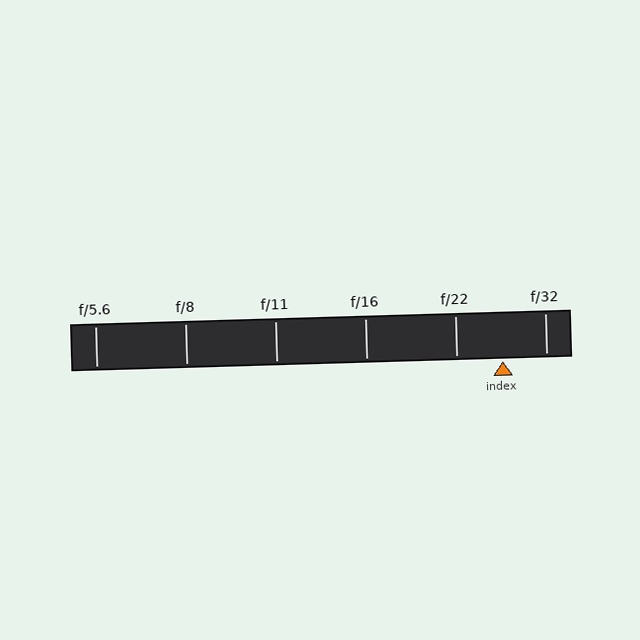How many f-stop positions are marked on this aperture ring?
There are 6 f-stop positions marked.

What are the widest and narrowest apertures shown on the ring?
The widest aperture shown is f/5.6 and the narrowest is f/32.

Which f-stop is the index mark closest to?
The index mark is closest to f/32.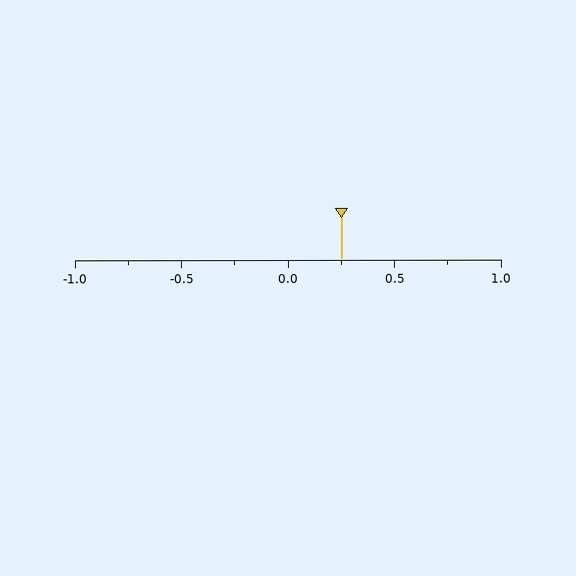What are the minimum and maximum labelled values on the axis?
The axis runs from -1.0 to 1.0.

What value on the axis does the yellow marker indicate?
The marker indicates approximately 0.25.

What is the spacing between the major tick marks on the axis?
The major ticks are spaced 0.5 apart.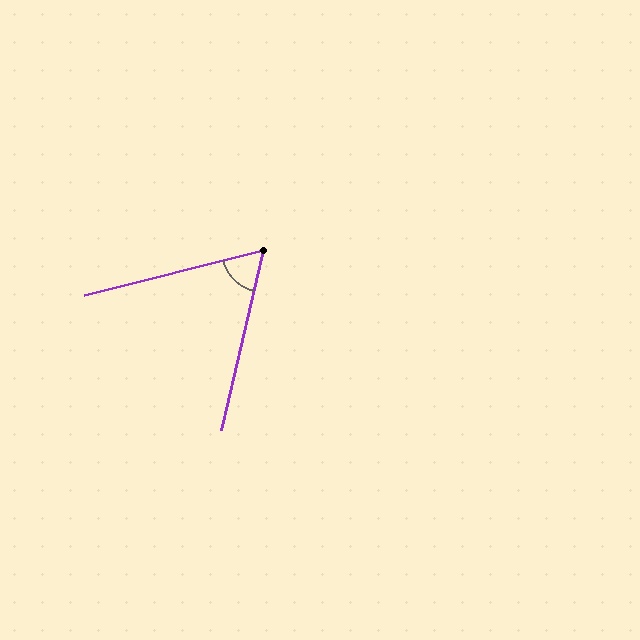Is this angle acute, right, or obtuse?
It is acute.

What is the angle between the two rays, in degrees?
Approximately 63 degrees.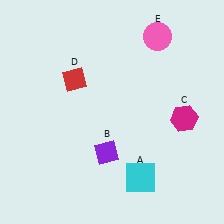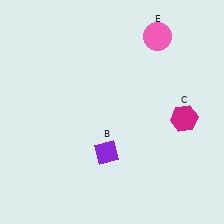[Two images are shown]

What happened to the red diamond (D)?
The red diamond (D) was removed in Image 2. It was in the top-left area of Image 1.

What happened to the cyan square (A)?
The cyan square (A) was removed in Image 2. It was in the bottom-right area of Image 1.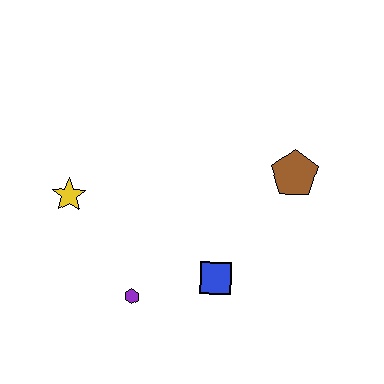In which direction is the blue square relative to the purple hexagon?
The blue square is to the right of the purple hexagon.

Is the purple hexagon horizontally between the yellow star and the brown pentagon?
Yes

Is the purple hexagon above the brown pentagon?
No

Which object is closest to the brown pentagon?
The blue square is closest to the brown pentagon.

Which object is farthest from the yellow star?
The brown pentagon is farthest from the yellow star.